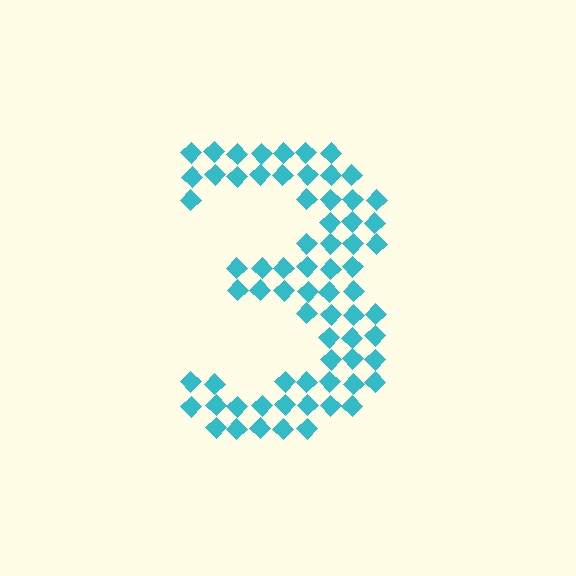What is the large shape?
The large shape is the digit 3.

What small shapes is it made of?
It is made of small diamonds.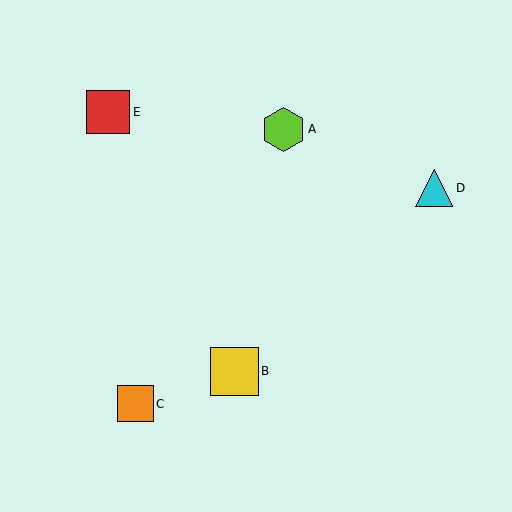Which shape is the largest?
The yellow square (labeled B) is the largest.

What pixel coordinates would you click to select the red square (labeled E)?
Click at (108, 112) to select the red square E.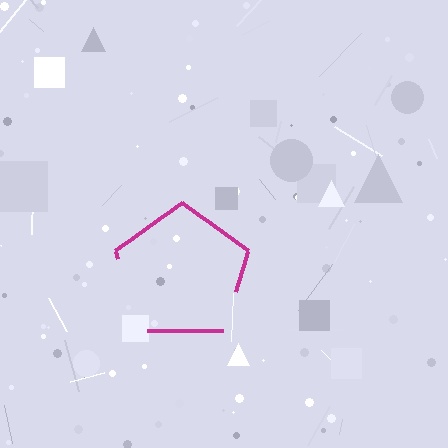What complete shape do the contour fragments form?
The contour fragments form a pentagon.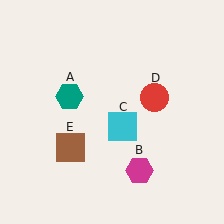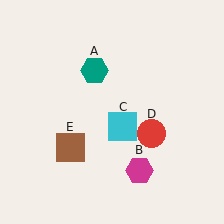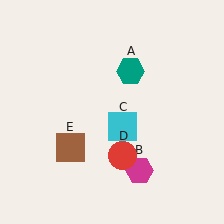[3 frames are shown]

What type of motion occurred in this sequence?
The teal hexagon (object A), red circle (object D) rotated clockwise around the center of the scene.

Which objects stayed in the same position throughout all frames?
Magenta hexagon (object B) and cyan square (object C) and brown square (object E) remained stationary.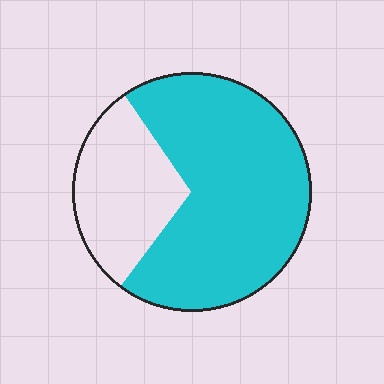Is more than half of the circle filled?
Yes.